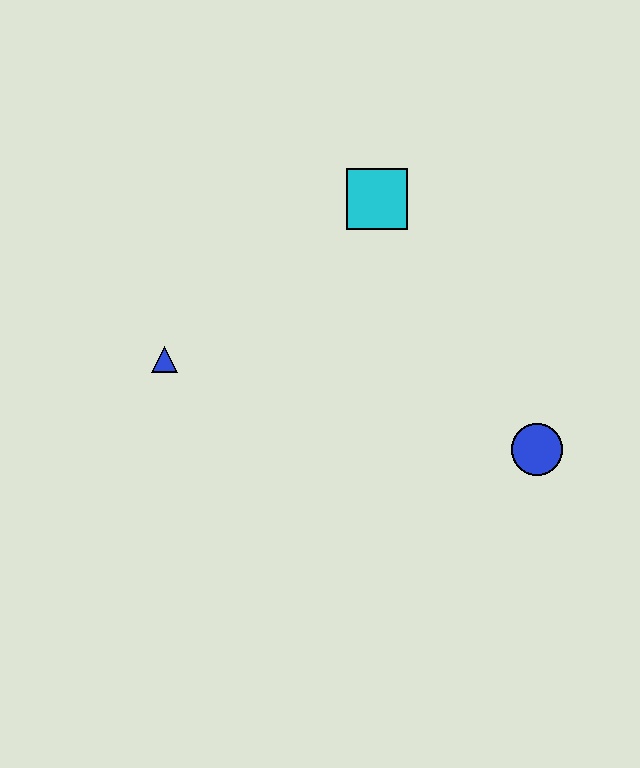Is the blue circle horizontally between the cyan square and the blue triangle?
No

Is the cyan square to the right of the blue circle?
No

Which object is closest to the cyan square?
The blue triangle is closest to the cyan square.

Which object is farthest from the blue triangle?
The blue circle is farthest from the blue triangle.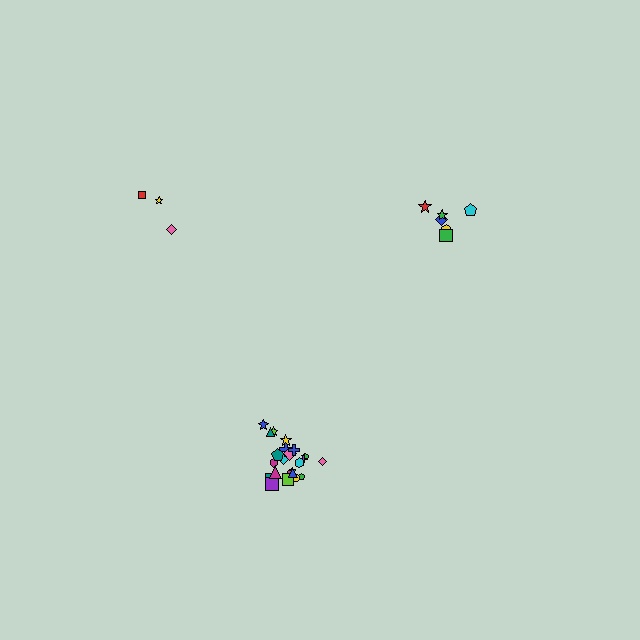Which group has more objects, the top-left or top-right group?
The top-right group.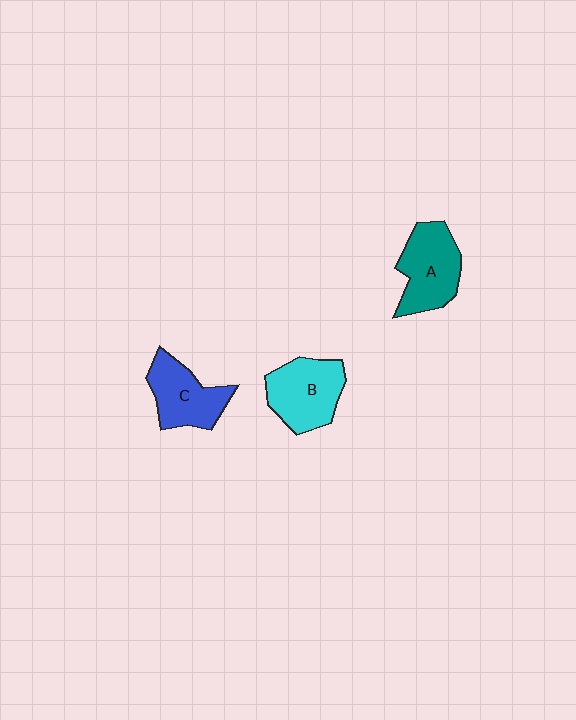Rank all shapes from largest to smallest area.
From largest to smallest: A (teal), B (cyan), C (blue).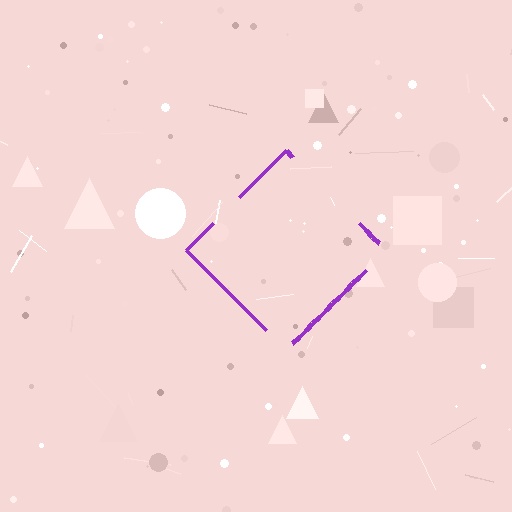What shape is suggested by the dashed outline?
The dashed outline suggests a diamond.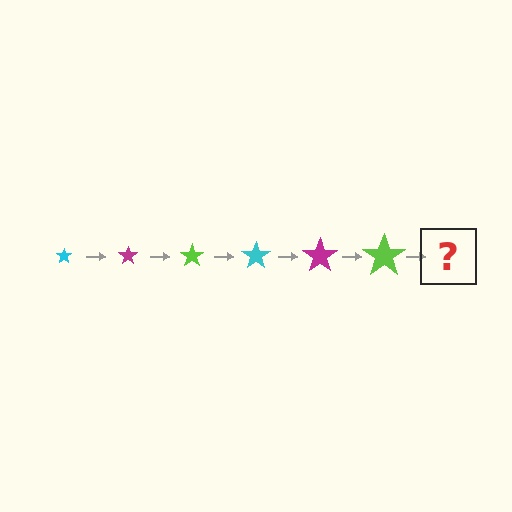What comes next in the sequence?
The next element should be a cyan star, larger than the previous one.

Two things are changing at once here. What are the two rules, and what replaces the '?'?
The two rules are that the star grows larger each step and the color cycles through cyan, magenta, and lime. The '?' should be a cyan star, larger than the previous one.